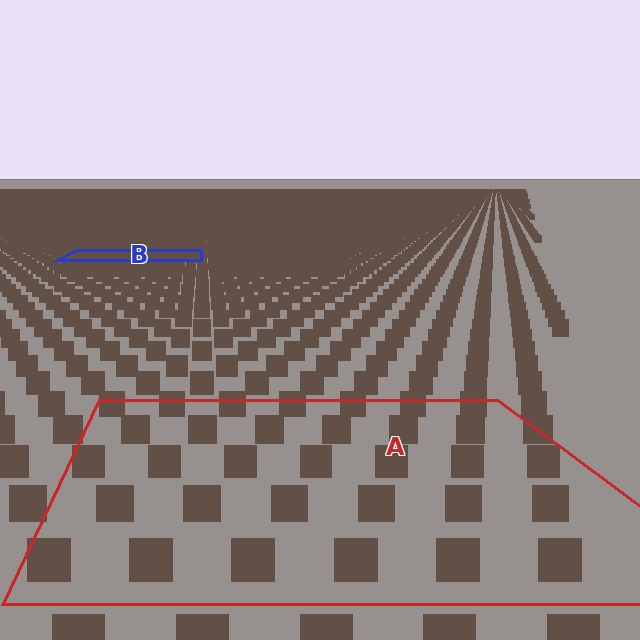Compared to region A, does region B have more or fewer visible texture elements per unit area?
Region B has more texture elements per unit area — they are packed more densely because it is farther away.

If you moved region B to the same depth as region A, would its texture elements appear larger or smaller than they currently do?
They would appear larger. At a closer depth, the same texture elements are projected at a bigger on-screen size.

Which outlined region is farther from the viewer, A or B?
Region B is farther from the viewer — the texture elements inside it appear smaller and more densely packed.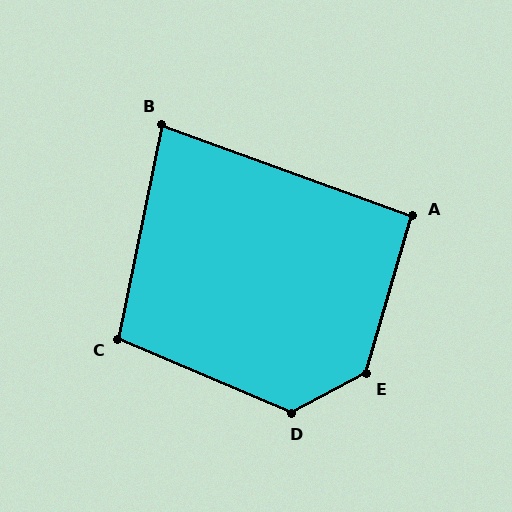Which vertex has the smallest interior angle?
B, at approximately 82 degrees.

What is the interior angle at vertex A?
Approximately 94 degrees (approximately right).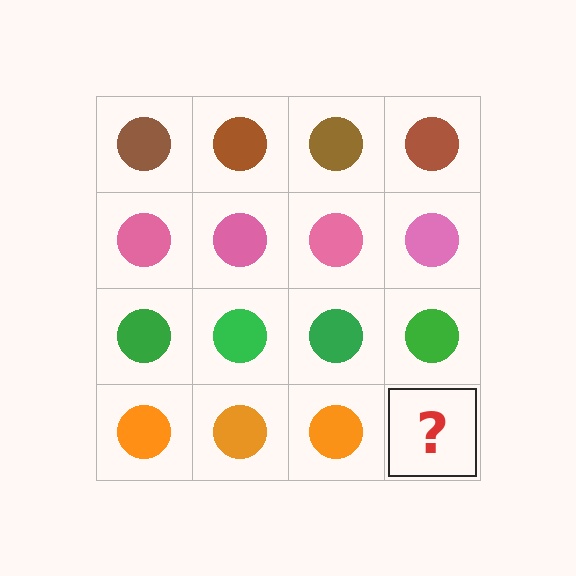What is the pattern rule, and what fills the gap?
The rule is that each row has a consistent color. The gap should be filled with an orange circle.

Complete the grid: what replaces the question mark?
The question mark should be replaced with an orange circle.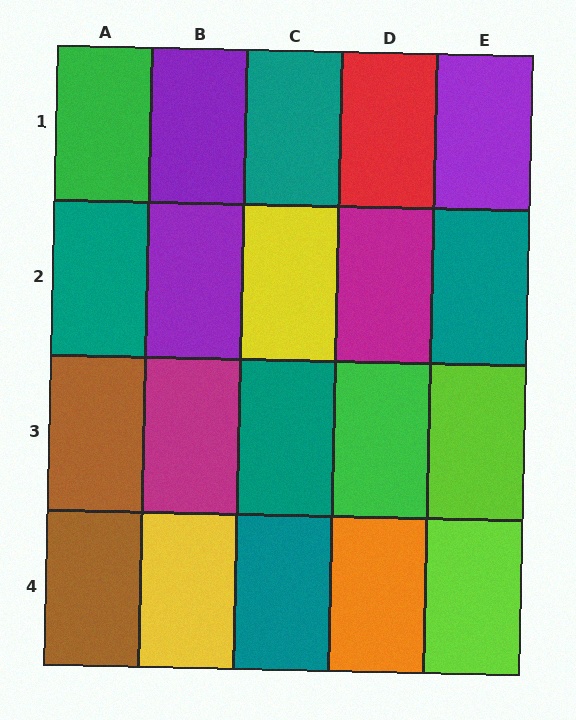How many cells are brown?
2 cells are brown.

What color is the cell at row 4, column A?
Brown.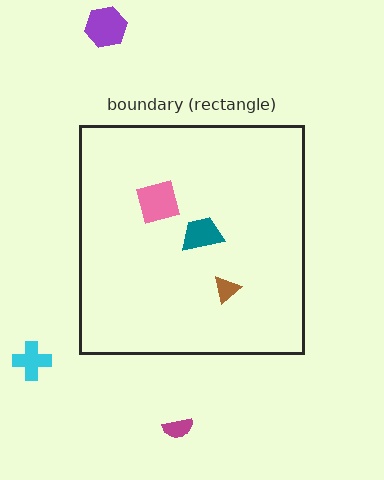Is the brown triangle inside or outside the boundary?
Inside.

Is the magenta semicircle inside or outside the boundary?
Outside.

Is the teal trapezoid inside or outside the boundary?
Inside.